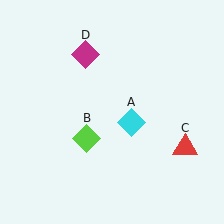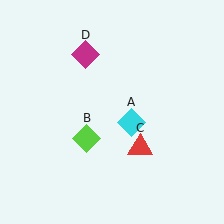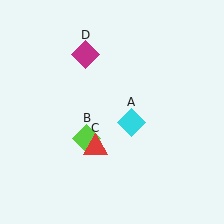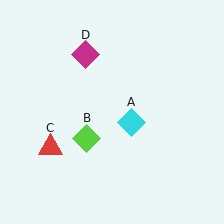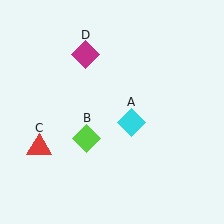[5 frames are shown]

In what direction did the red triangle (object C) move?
The red triangle (object C) moved left.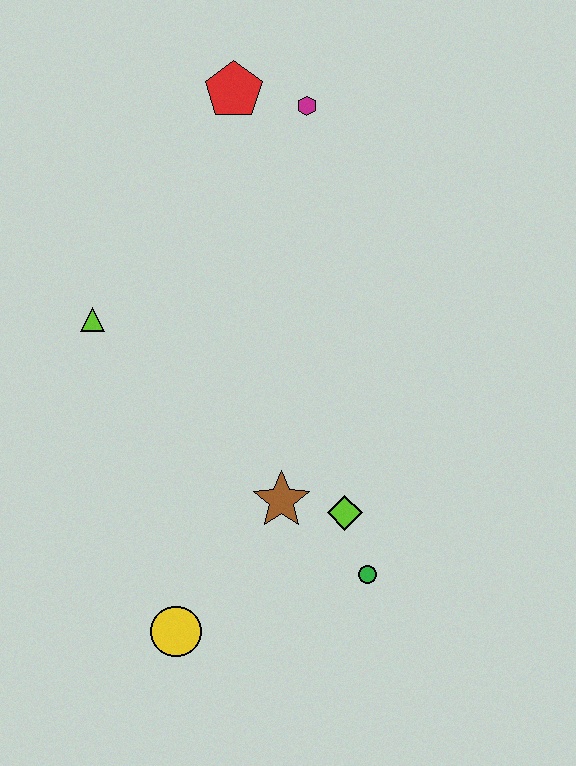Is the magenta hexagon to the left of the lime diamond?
Yes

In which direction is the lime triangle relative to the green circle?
The lime triangle is to the left of the green circle.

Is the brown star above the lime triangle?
No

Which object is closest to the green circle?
The lime diamond is closest to the green circle.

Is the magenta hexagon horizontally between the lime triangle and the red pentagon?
No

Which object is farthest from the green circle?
The red pentagon is farthest from the green circle.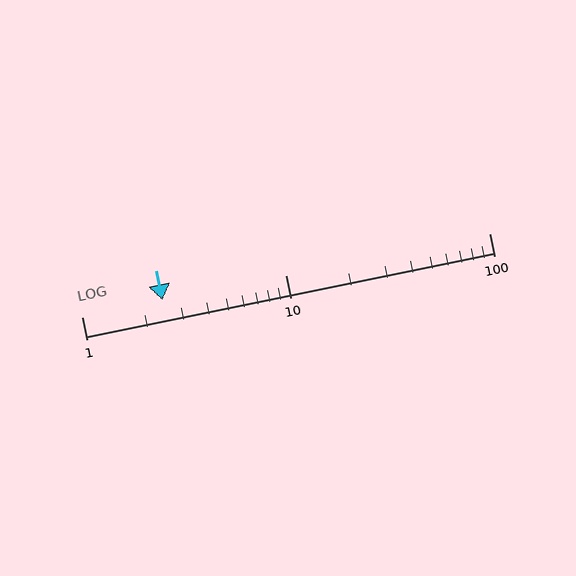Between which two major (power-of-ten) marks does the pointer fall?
The pointer is between 1 and 10.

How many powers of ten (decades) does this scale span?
The scale spans 2 decades, from 1 to 100.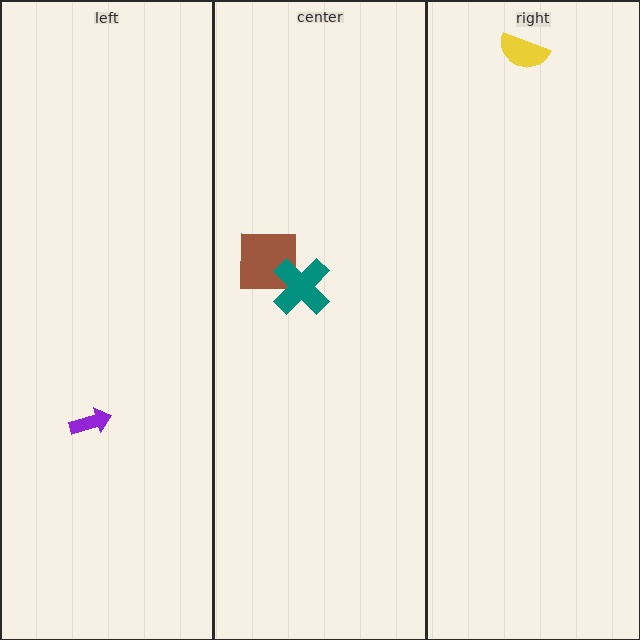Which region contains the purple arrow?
The left region.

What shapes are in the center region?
The brown square, the teal cross.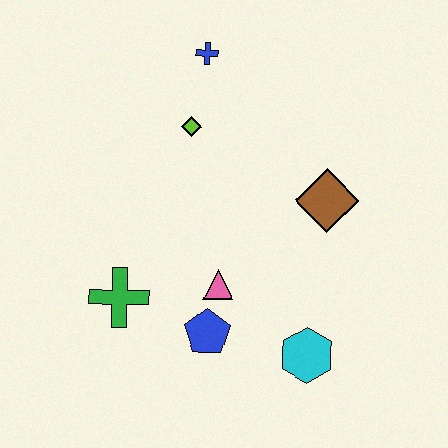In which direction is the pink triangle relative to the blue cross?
The pink triangle is below the blue cross.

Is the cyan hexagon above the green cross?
No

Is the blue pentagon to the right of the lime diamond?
Yes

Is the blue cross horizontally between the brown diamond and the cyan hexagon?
No